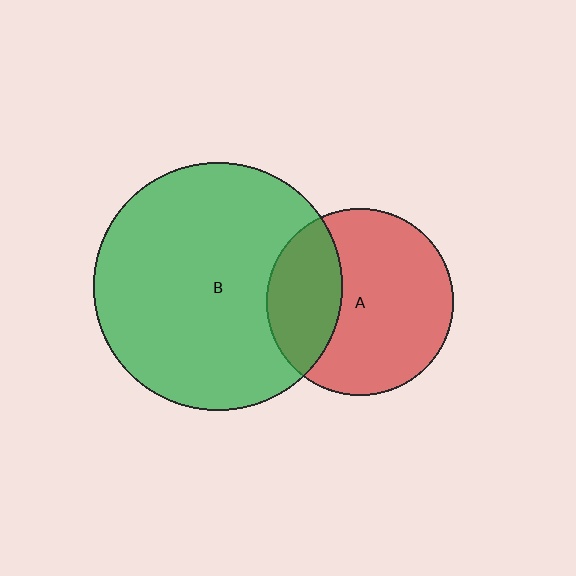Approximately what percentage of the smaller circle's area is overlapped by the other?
Approximately 30%.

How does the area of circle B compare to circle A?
Approximately 1.8 times.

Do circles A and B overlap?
Yes.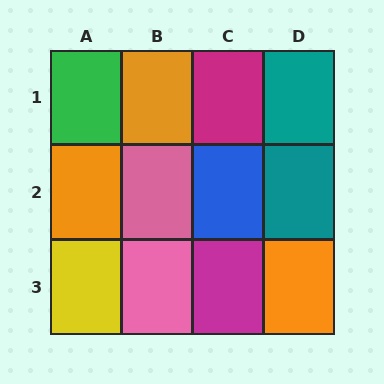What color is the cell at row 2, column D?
Teal.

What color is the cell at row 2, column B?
Pink.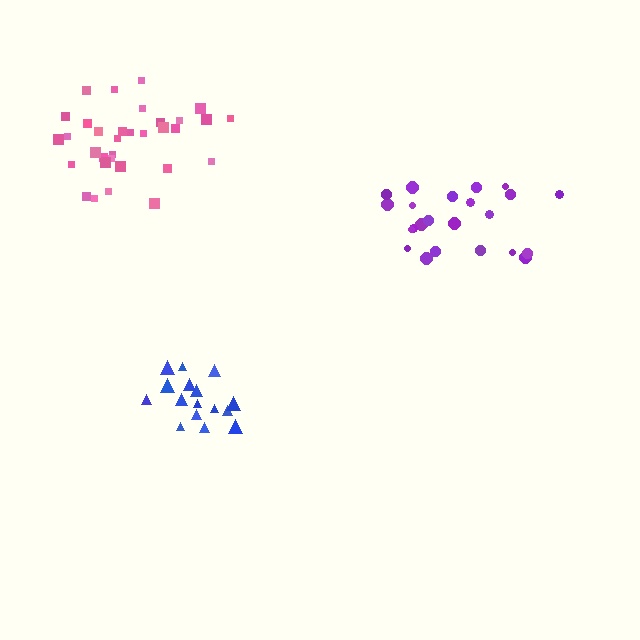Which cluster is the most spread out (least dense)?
Purple.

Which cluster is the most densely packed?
Pink.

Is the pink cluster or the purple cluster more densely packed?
Pink.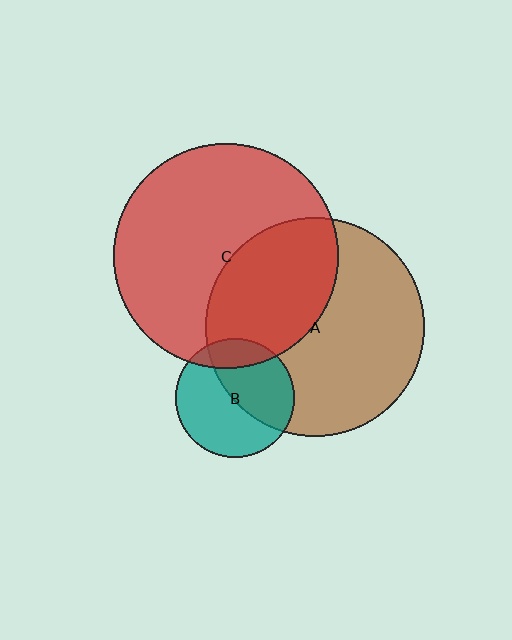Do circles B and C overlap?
Yes.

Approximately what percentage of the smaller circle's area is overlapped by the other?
Approximately 15%.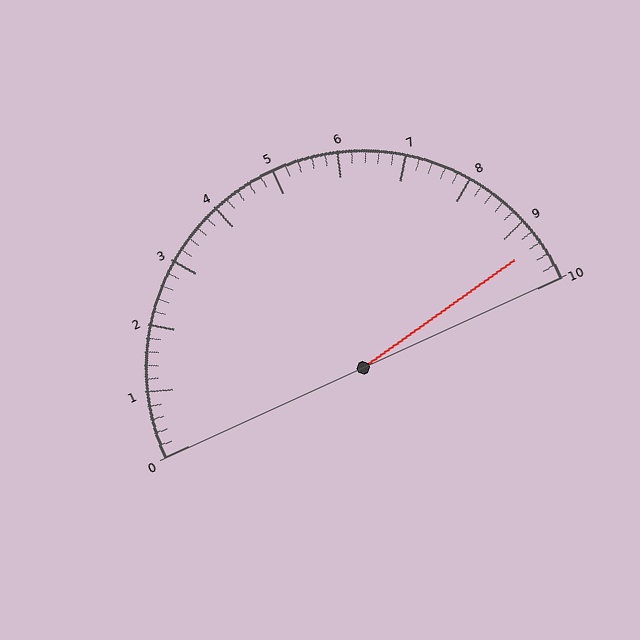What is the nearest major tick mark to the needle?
The nearest major tick mark is 9.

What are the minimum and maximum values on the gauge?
The gauge ranges from 0 to 10.